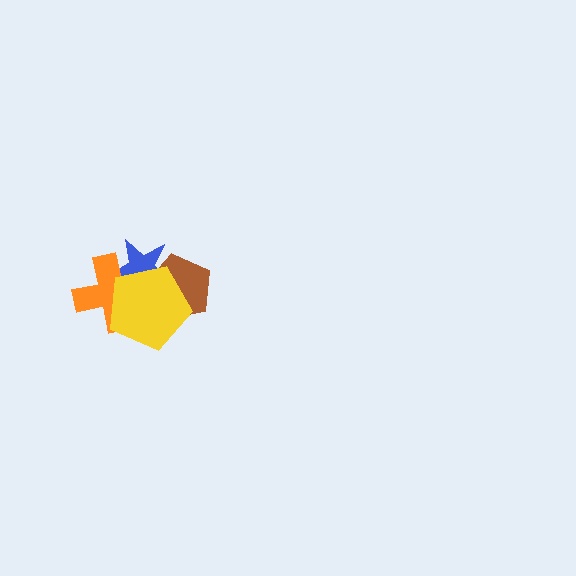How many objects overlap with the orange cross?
2 objects overlap with the orange cross.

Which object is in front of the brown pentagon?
The yellow pentagon is in front of the brown pentagon.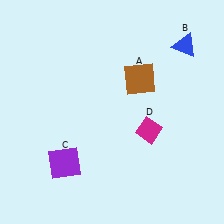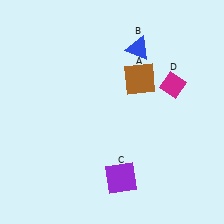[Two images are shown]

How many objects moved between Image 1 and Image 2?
3 objects moved between the two images.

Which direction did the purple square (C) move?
The purple square (C) moved right.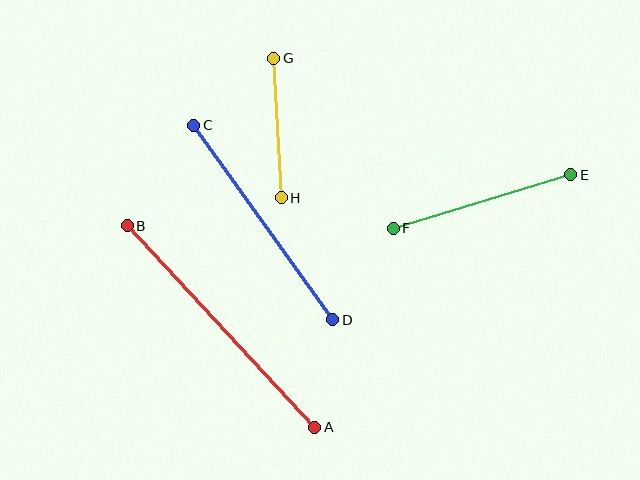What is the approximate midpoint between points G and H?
The midpoint is at approximately (277, 128) pixels.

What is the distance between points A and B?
The distance is approximately 275 pixels.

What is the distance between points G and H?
The distance is approximately 140 pixels.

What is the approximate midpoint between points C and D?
The midpoint is at approximately (263, 223) pixels.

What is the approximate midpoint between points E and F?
The midpoint is at approximately (482, 202) pixels.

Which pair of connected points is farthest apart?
Points A and B are farthest apart.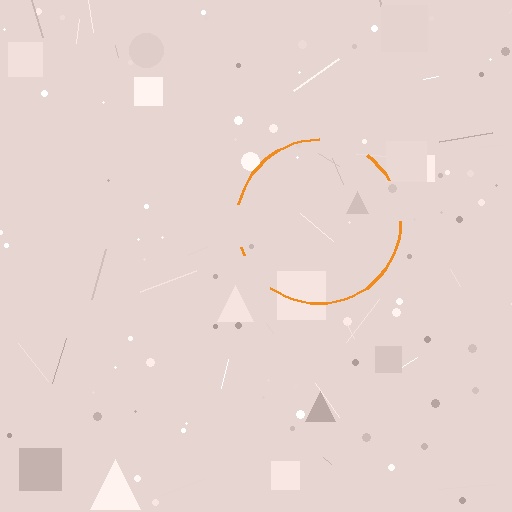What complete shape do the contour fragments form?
The contour fragments form a circle.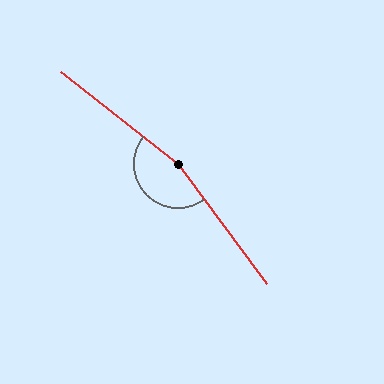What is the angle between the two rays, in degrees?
Approximately 165 degrees.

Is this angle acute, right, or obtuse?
It is obtuse.